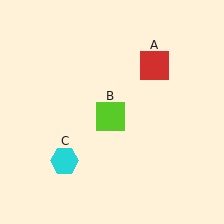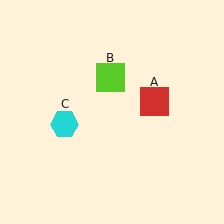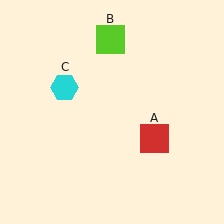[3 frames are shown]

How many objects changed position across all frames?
3 objects changed position: red square (object A), lime square (object B), cyan hexagon (object C).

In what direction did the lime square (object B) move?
The lime square (object B) moved up.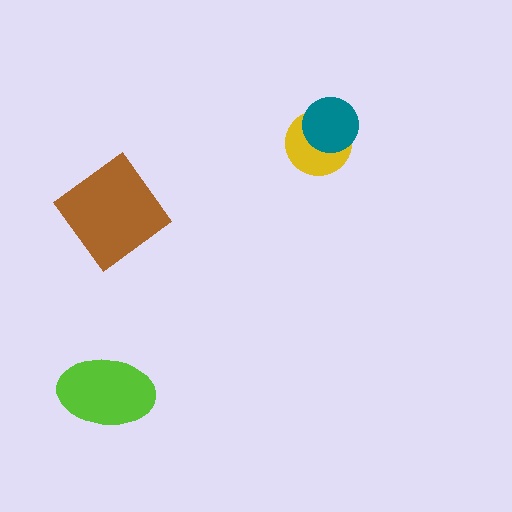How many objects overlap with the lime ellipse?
0 objects overlap with the lime ellipse.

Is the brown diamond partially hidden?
No, no other shape covers it.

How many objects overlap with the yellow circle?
1 object overlaps with the yellow circle.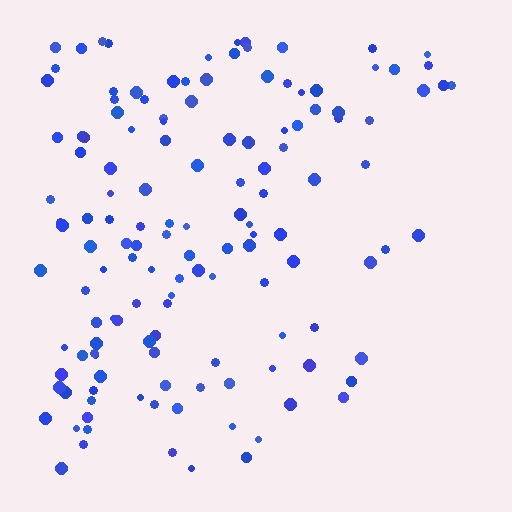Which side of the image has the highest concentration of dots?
The left.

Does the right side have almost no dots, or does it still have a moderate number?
Still a moderate number, just noticeably fewer than the left.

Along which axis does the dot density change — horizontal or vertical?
Horizontal.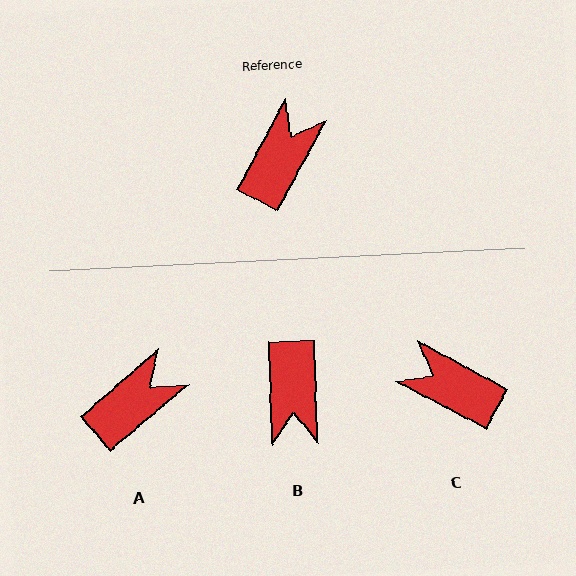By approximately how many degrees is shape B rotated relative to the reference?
Approximately 150 degrees clockwise.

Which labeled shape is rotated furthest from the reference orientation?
B, about 150 degrees away.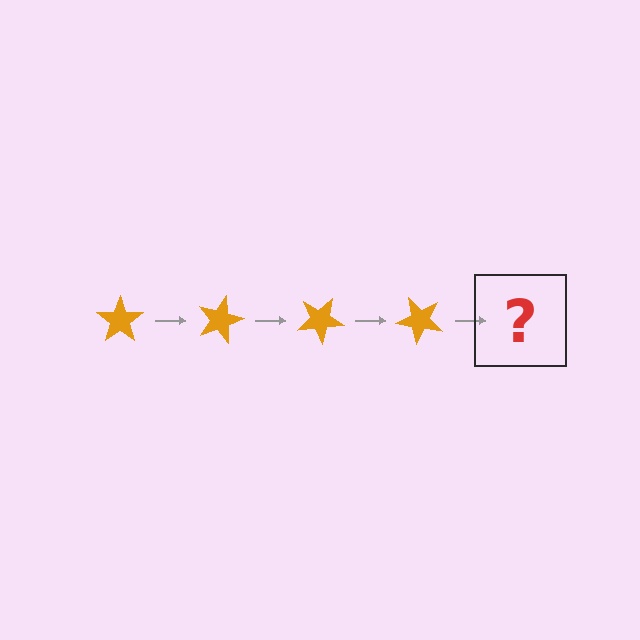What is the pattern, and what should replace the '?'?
The pattern is that the star rotates 15 degrees each step. The '?' should be an orange star rotated 60 degrees.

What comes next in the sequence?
The next element should be an orange star rotated 60 degrees.